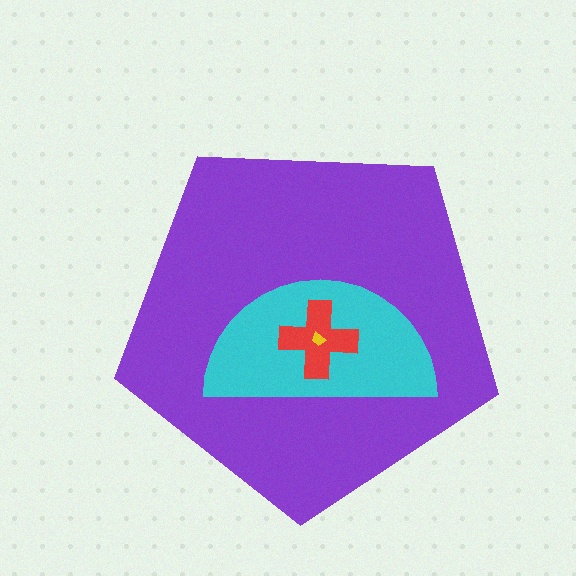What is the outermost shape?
The purple pentagon.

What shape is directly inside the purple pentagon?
The cyan semicircle.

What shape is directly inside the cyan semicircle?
The red cross.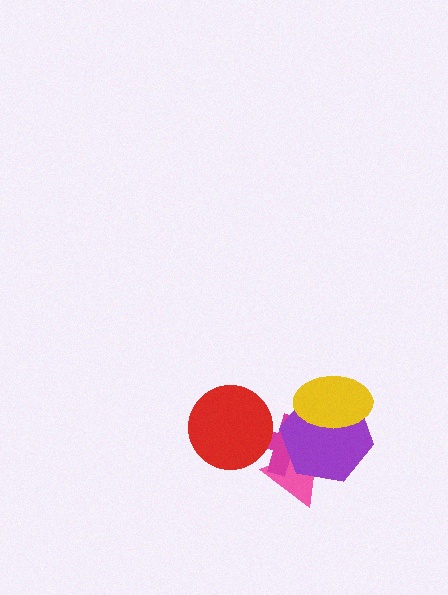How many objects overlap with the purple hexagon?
3 objects overlap with the purple hexagon.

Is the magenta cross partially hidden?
Yes, it is partially covered by another shape.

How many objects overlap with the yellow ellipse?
1 object overlaps with the yellow ellipse.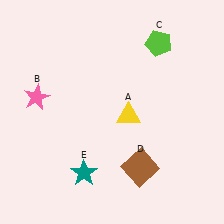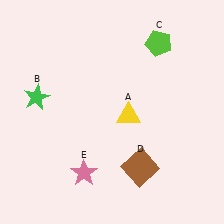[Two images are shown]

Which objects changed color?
B changed from pink to green. E changed from teal to pink.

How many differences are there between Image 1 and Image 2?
There are 2 differences between the two images.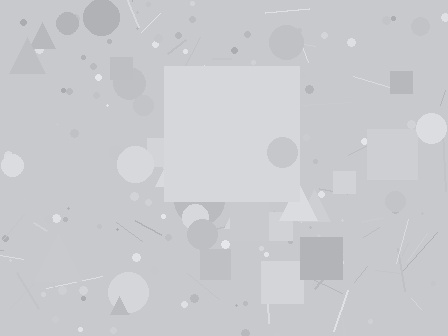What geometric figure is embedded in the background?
A square is embedded in the background.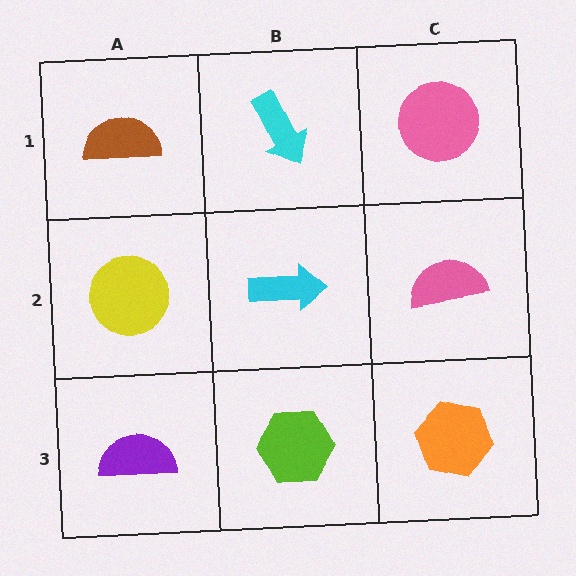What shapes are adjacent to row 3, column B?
A cyan arrow (row 2, column B), a purple semicircle (row 3, column A), an orange hexagon (row 3, column C).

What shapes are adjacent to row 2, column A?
A brown semicircle (row 1, column A), a purple semicircle (row 3, column A), a cyan arrow (row 2, column B).